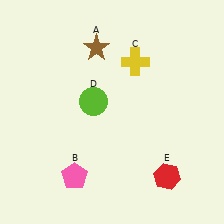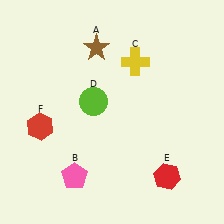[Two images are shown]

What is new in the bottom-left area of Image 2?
A red hexagon (F) was added in the bottom-left area of Image 2.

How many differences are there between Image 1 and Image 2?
There is 1 difference between the two images.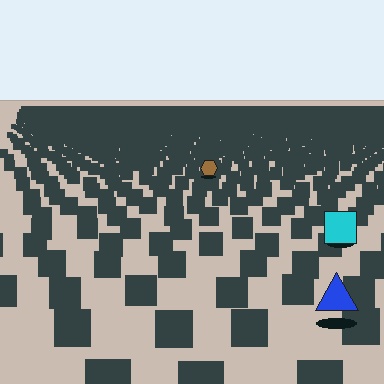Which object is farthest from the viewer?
The brown hexagon is farthest from the viewer. It appears smaller and the ground texture around it is denser.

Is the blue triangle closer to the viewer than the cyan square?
Yes. The blue triangle is closer — you can tell from the texture gradient: the ground texture is coarser near it.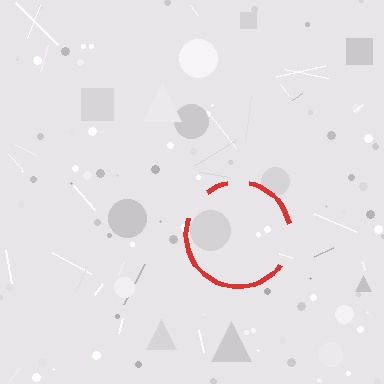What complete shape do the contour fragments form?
The contour fragments form a circle.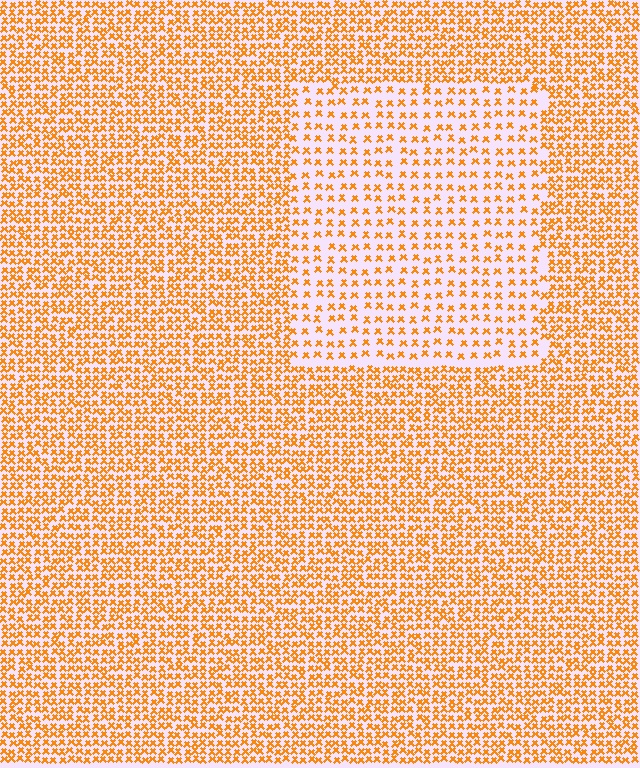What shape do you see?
I see a rectangle.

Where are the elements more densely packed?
The elements are more densely packed outside the rectangle boundary.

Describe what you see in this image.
The image contains small orange elements arranged at two different densities. A rectangle-shaped region is visible where the elements are less densely packed than the surrounding area.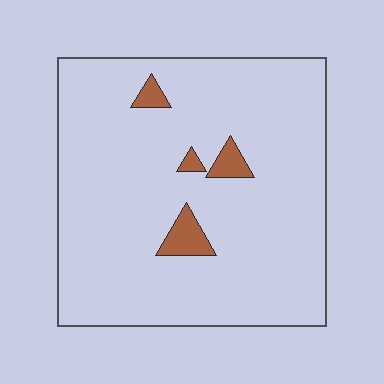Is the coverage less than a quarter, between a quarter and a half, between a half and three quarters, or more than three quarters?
Less than a quarter.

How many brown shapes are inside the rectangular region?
4.